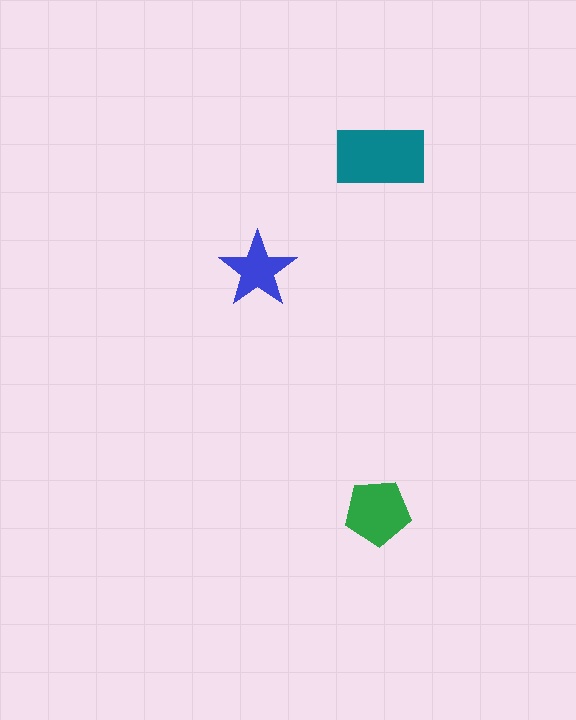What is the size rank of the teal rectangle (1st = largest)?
1st.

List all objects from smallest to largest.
The blue star, the green pentagon, the teal rectangle.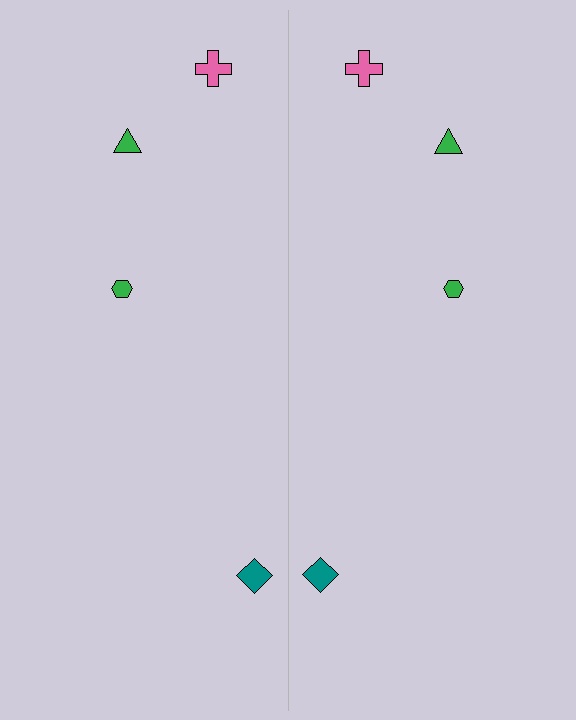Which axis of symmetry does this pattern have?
The pattern has a vertical axis of symmetry running through the center of the image.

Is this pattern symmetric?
Yes, this pattern has bilateral (reflection) symmetry.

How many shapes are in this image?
There are 8 shapes in this image.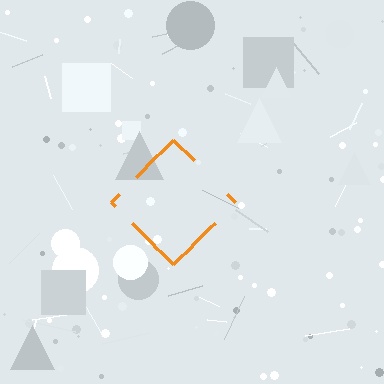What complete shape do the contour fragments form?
The contour fragments form a diamond.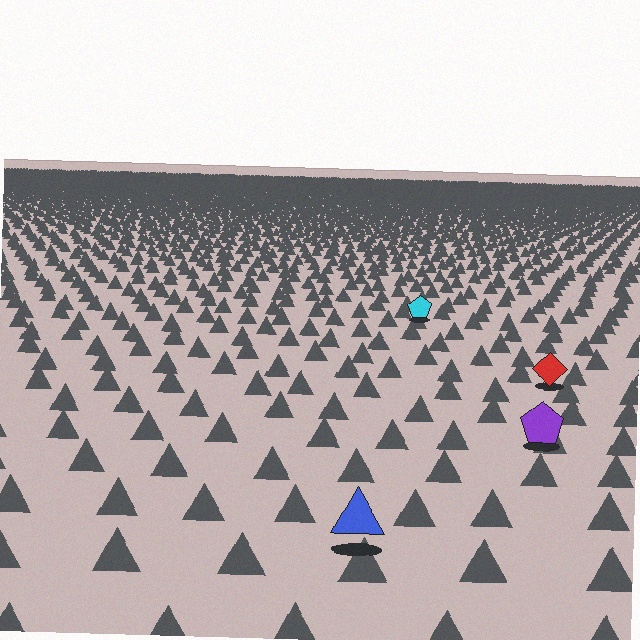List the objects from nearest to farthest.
From nearest to farthest: the blue triangle, the purple pentagon, the red diamond, the cyan pentagon.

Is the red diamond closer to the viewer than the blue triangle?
No. The blue triangle is closer — you can tell from the texture gradient: the ground texture is coarser near it.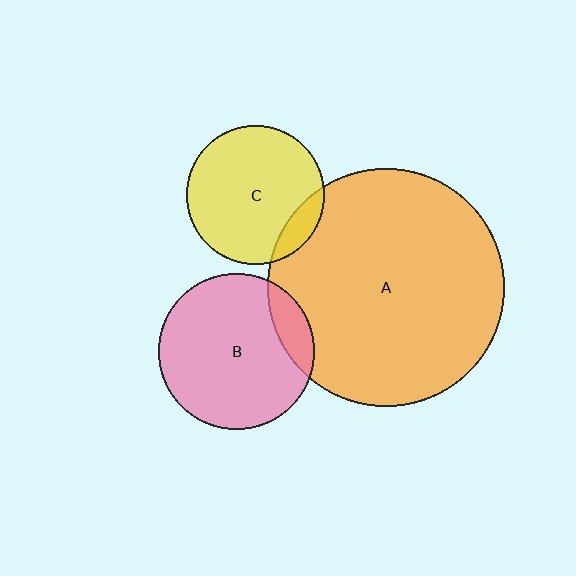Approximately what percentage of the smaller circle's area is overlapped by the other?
Approximately 10%.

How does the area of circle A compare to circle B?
Approximately 2.3 times.